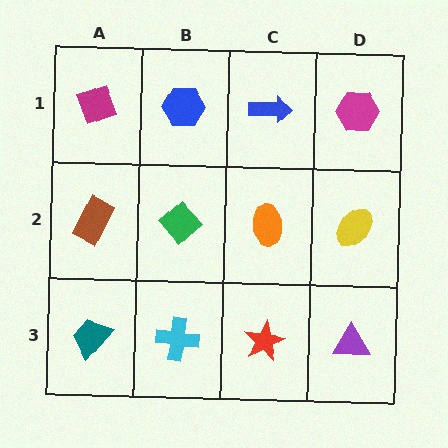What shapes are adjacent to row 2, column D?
A magenta hexagon (row 1, column D), a purple triangle (row 3, column D), an orange ellipse (row 2, column C).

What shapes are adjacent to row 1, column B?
A green diamond (row 2, column B), a magenta diamond (row 1, column A), a blue arrow (row 1, column C).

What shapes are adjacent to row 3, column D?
A yellow ellipse (row 2, column D), a red star (row 3, column C).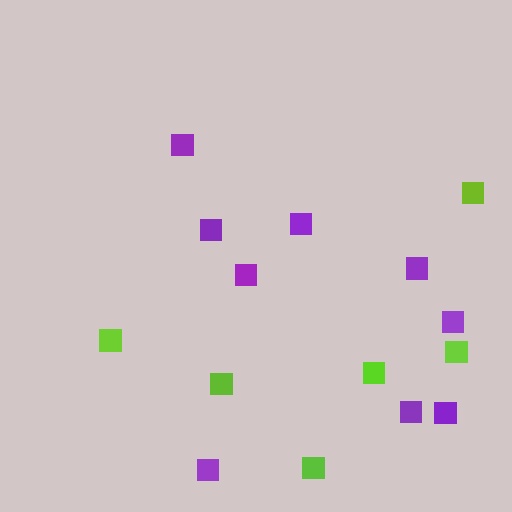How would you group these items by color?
There are 2 groups: one group of lime squares (6) and one group of purple squares (9).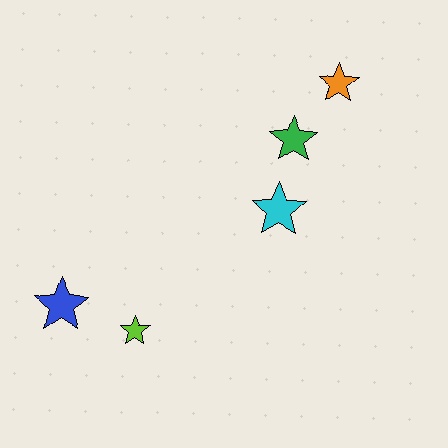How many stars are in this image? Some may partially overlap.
There are 5 stars.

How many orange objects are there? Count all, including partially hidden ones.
There is 1 orange object.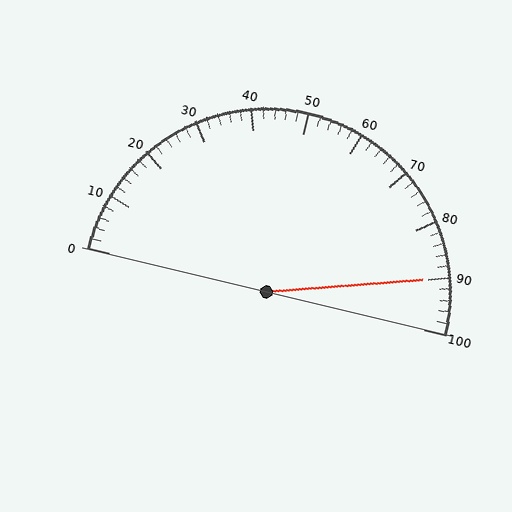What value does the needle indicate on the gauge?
The needle indicates approximately 90.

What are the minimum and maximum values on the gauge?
The gauge ranges from 0 to 100.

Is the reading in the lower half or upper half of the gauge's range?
The reading is in the upper half of the range (0 to 100).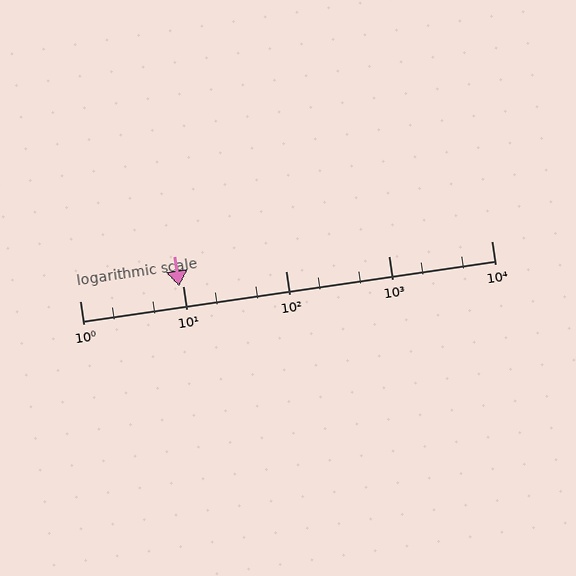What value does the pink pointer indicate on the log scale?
The pointer indicates approximately 9.3.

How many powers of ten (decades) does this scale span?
The scale spans 4 decades, from 1 to 10000.